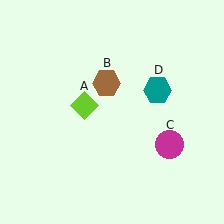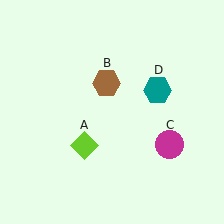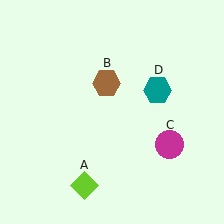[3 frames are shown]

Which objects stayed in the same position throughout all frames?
Brown hexagon (object B) and magenta circle (object C) and teal hexagon (object D) remained stationary.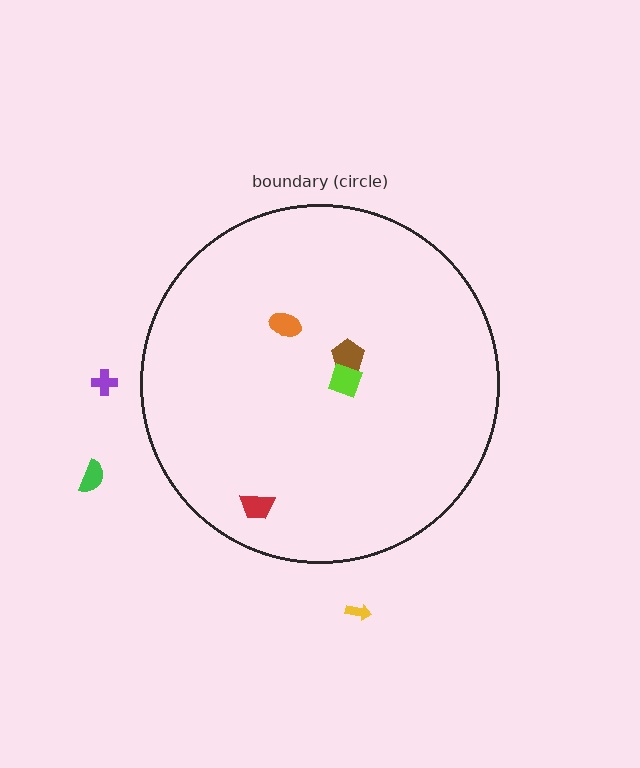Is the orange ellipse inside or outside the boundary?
Inside.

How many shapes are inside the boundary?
4 inside, 3 outside.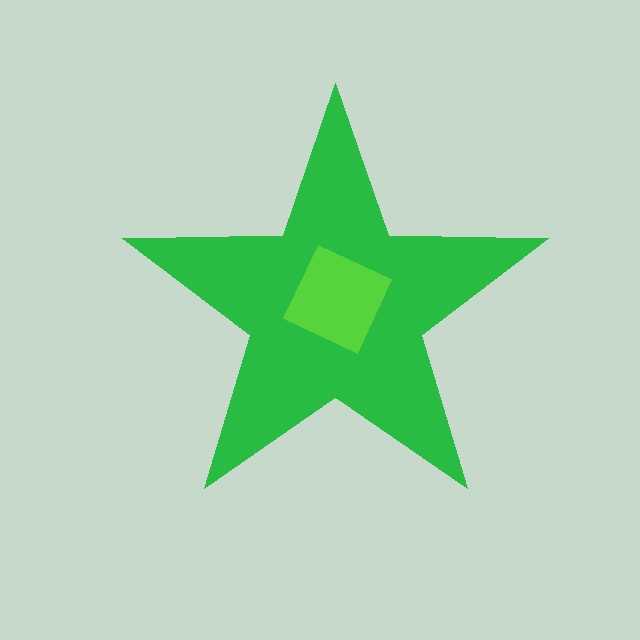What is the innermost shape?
The lime diamond.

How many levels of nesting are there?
2.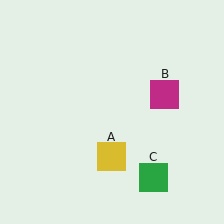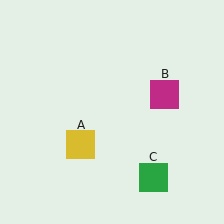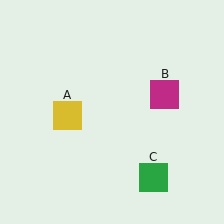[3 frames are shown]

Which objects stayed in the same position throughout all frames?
Magenta square (object B) and green square (object C) remained stationary.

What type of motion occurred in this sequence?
The yellow square (object A) rotated clockwise around the center of the scene.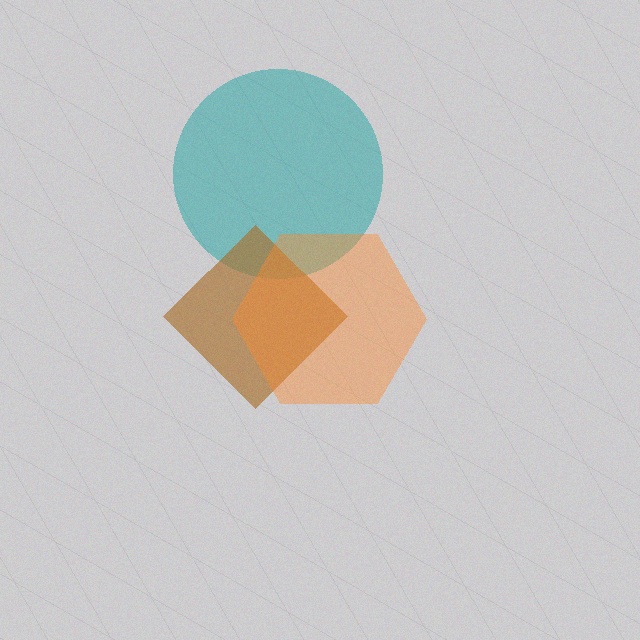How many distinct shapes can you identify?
There are 3 distinct shapes: a teal circle, a brown diamond, an orange hexagon.